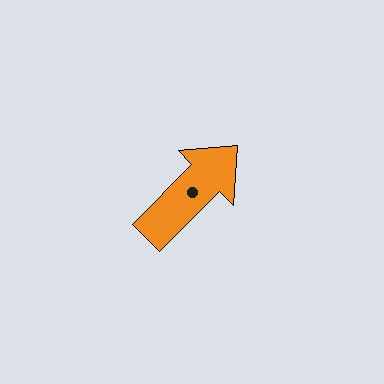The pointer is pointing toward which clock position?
Roughly 1 o'clock.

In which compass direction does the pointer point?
Northeast.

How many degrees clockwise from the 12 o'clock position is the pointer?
Approximately 45 degrees.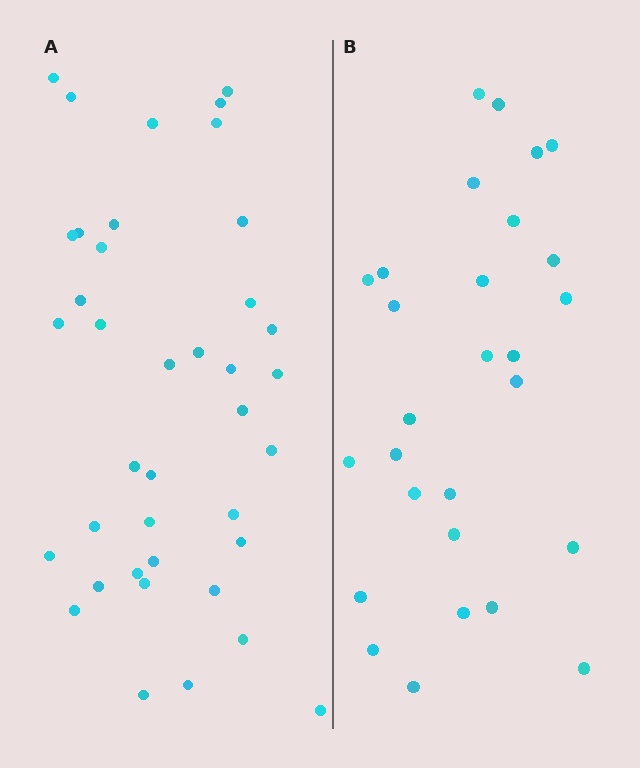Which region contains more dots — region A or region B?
Region A (the left region) has more dots.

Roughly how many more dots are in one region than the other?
Region A has roughly 12 or so more dots than region B.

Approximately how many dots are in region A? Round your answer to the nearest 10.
About 40 dots. (The exact count is 39, which rounds to 40.)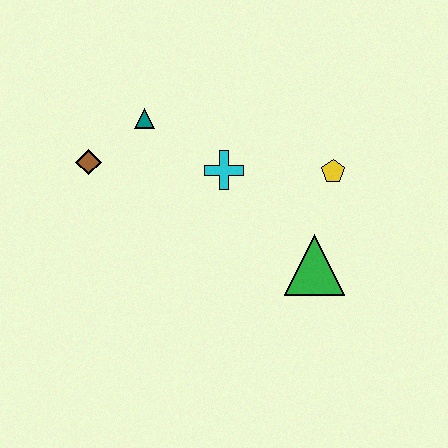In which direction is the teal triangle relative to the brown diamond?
The teal triangle is to the right of the brown diamond.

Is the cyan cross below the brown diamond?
Yes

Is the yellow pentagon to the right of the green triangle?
Yes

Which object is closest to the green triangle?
The yellow pentagon is closest to the green triangle.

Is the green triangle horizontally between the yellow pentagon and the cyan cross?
Yes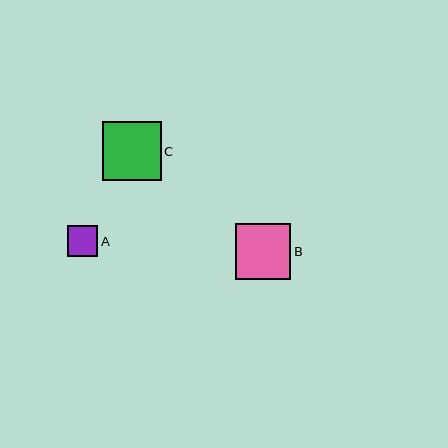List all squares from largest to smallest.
From largest to smallest: C, B, A.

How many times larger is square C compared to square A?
Square C is approximately 1.9 times the size of square A.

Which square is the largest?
Square C is the largest with a size of approximately 59 pixels.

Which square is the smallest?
Square A is the smallest with a size of approximately 31 pixels.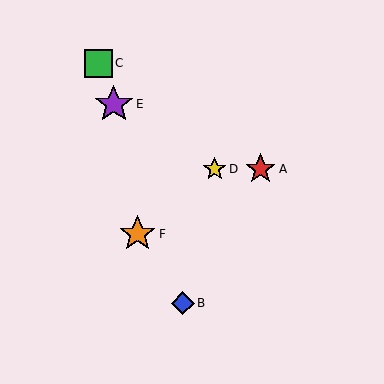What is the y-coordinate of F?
Object F is at y≈234.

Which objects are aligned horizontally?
Objects A, D are aligned horizontally.